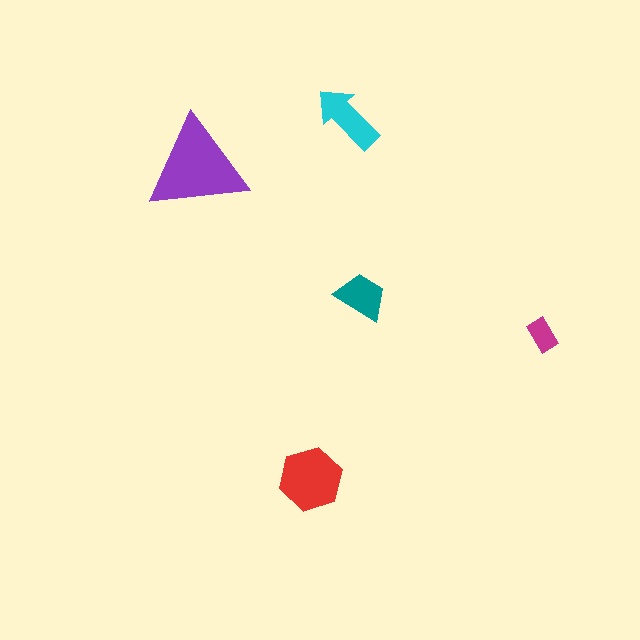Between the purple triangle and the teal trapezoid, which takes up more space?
The purple triangle.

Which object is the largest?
The purple triangle.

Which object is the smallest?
The magenta rectangle.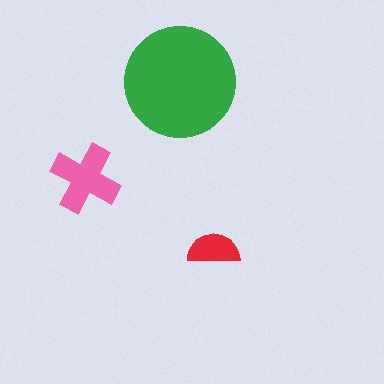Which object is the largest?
The green circle.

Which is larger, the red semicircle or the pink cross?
The pink cross.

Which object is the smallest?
The red semicircle.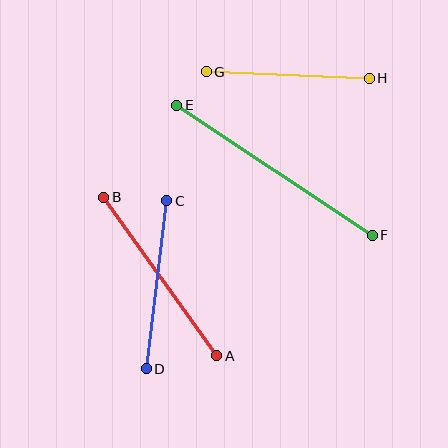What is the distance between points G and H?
The distance is approximately 163 pixels.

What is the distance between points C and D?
The distance is approximately 169 pixels.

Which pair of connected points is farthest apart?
Points E and F are farthest apart.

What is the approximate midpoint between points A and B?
The midpoint is at approximately (160, 276) pixels.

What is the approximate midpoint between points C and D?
The midpoint is at approximately (157, 285) pixels.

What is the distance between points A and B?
The distance is approximately 195 pixels.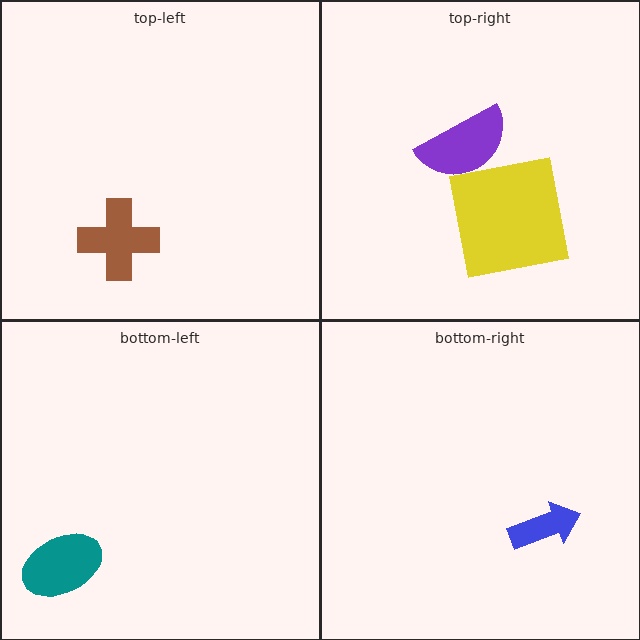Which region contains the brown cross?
The top-left region.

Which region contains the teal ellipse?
The bottom-left region.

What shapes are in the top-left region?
The brown cross.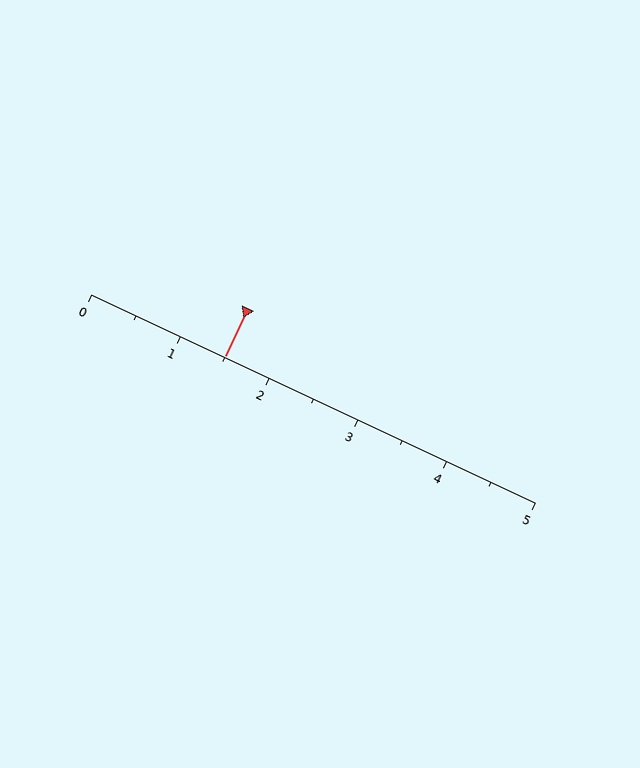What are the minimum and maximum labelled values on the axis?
The axis runs from 0 to 5.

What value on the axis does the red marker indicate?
The marker indicates approximately 1.5.